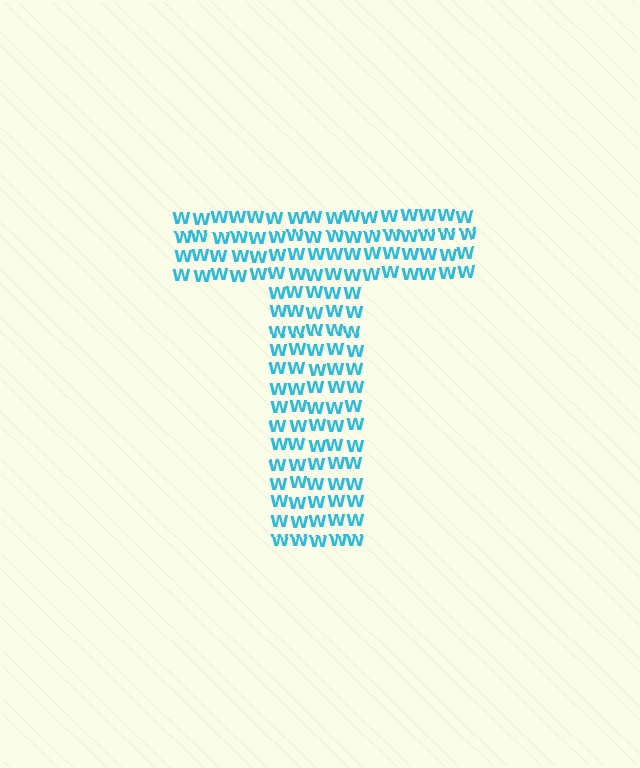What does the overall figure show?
The overall figure shows the letter T.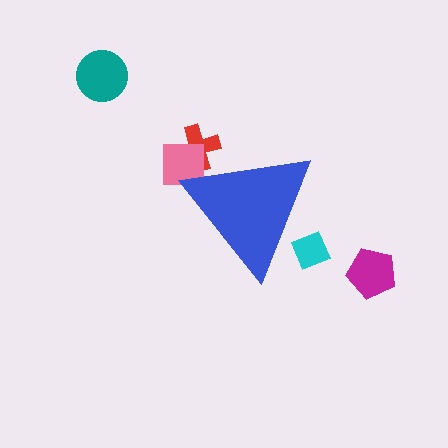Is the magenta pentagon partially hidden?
No, the magenta pentagon is fully visible.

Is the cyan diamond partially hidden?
Yes, the cyan diamond is partially hidden behind the blue triangle.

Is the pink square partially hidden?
Yes, the pink square is partially hidden behind the blue triangle.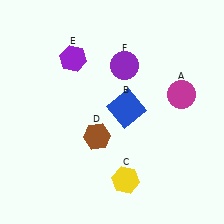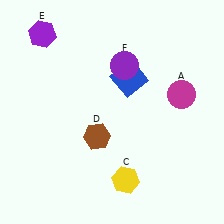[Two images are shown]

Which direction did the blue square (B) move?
The blue square (B) moved up.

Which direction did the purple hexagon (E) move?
The purple hexagon (E) moved left.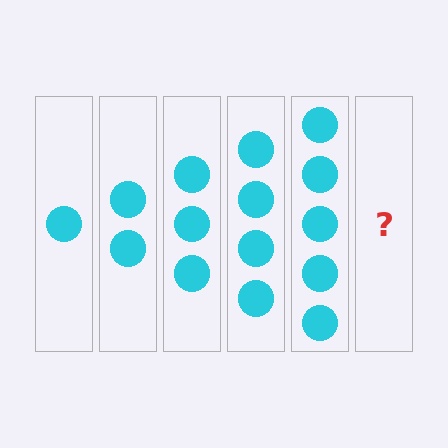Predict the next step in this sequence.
The next step is 6 circles.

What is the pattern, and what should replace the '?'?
The pattern is that each step adds one more circle. The '?' should be 6 circles.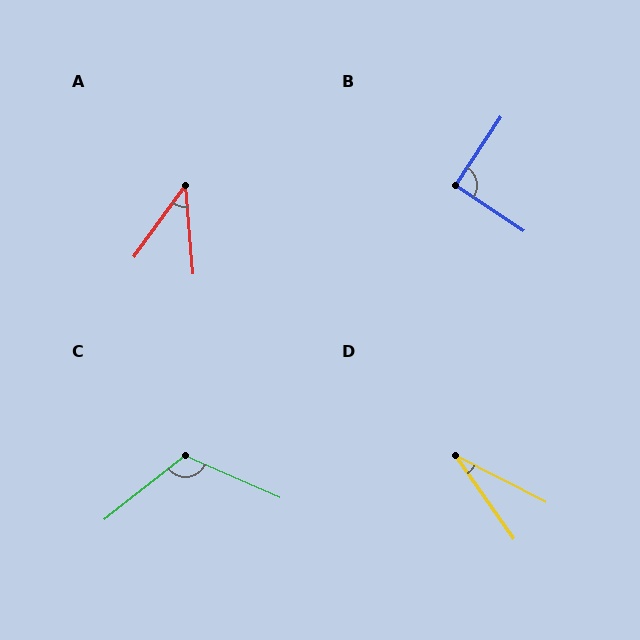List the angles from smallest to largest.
D (27°), A (41°), B (90°), C (118°).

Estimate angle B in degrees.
Approximately 90 degrees.